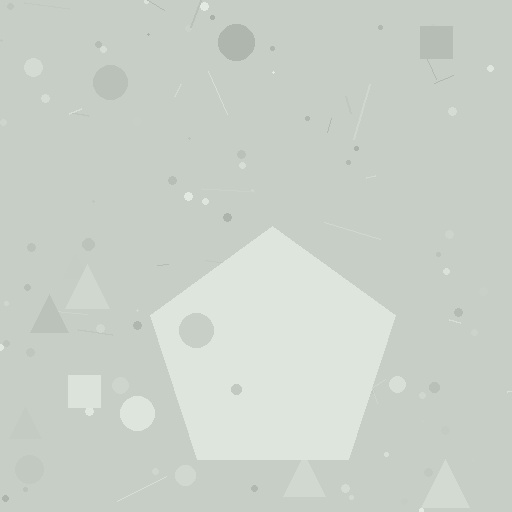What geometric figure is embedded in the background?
A pentagon is embedded in the background.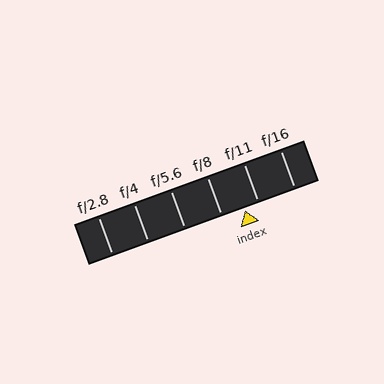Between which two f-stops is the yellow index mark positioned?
The index mark is between f/8 and f/11.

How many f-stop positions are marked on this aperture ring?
There are 6 f-stop positions marked.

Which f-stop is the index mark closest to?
The index mark is closest to f/11.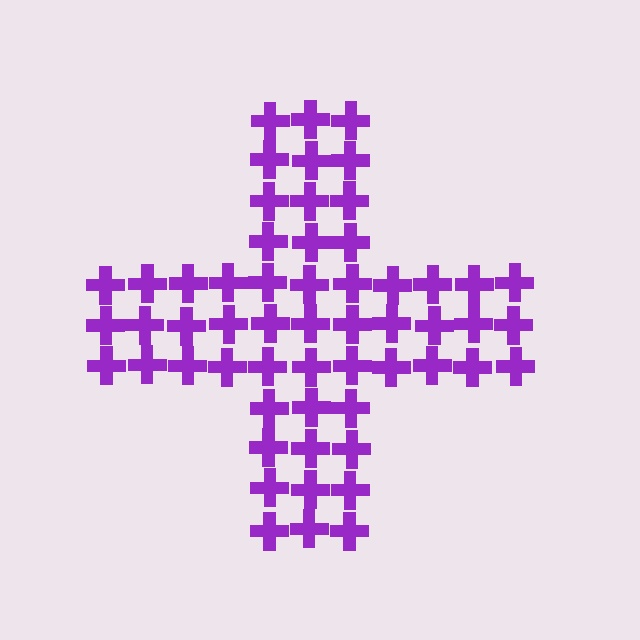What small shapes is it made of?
It is made of small crosses.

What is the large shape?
The large shape is a cross.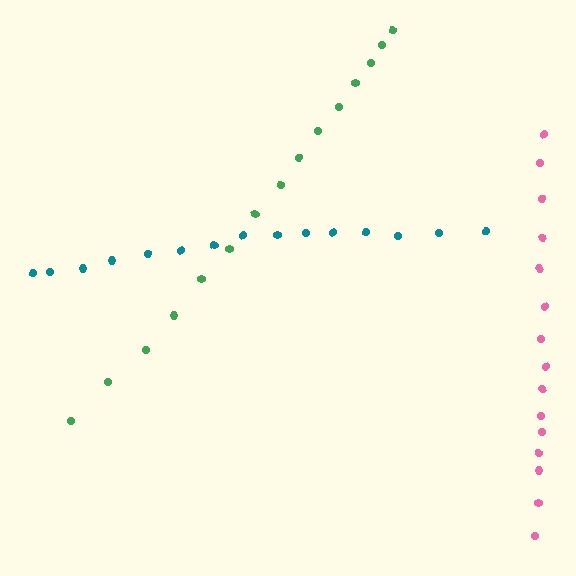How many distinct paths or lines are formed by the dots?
There are 3 distinct paths.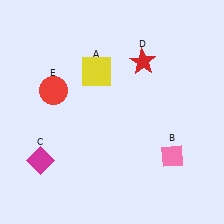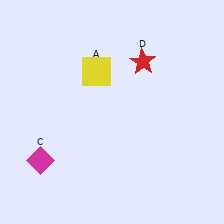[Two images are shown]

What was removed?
The pink diamond (B), the red circle (E) were removed in Image 2.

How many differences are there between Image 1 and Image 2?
There are 2 differences between the two images.